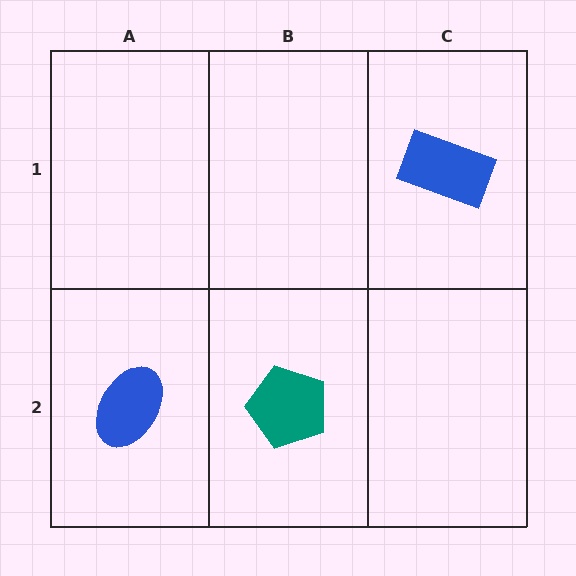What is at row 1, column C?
A blue rectangle.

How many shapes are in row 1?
1 shape.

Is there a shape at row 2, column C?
No, that cell is empty.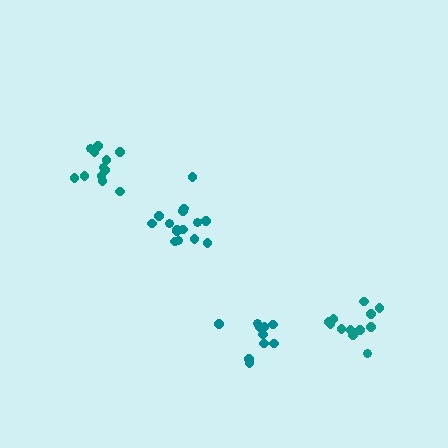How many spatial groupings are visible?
There are 4 spatial groupings.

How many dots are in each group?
Group 1: 15 dots, Group 2: 10 dots, Group 3: 12 dots, Group 4: 12 dots (49 total).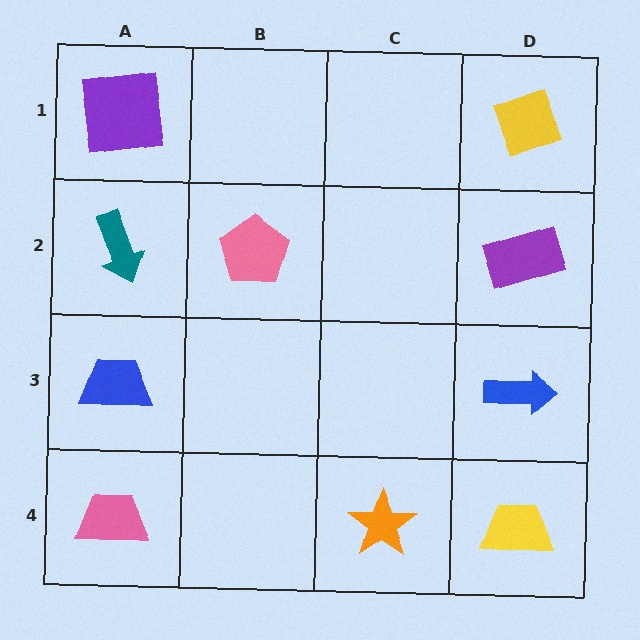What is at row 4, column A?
A pink trapezoid.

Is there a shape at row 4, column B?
No, that cell is empty.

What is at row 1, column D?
A yellow diamond.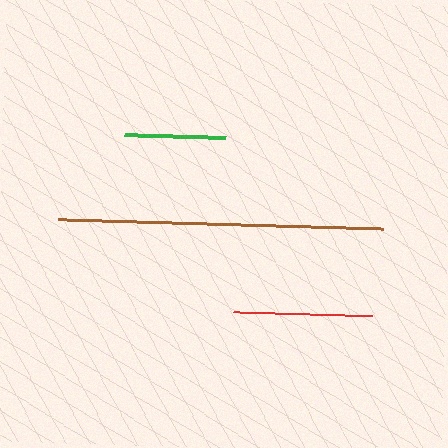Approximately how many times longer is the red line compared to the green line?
The red line is approximately 1.4 times the length of the green line.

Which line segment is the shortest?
The green line is the shortest at approximately 101 pixels.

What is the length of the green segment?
The green segment is approximately 101 pixels long.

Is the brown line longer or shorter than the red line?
The brown line is longer than the red line.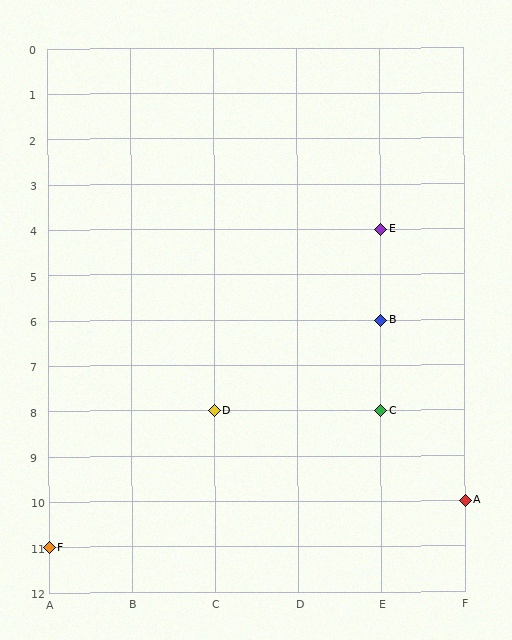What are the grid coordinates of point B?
Point B is at grid coordinates (E, 6).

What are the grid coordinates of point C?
Point C is at grid coordinates (E, 8).